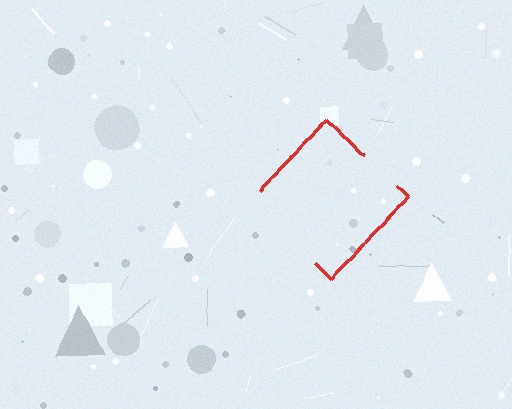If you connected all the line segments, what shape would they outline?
They would outline a diamond.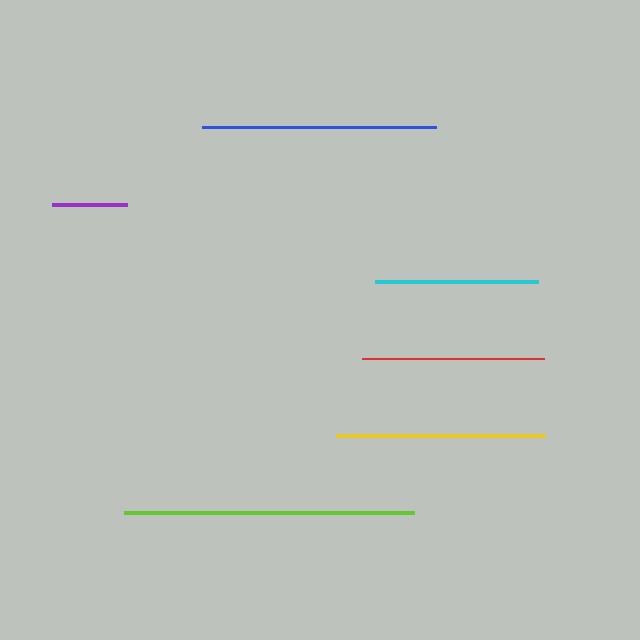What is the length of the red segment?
The red segment is approximately 182 pixels long.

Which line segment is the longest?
The lime line is the longest at approximately 290 pixels.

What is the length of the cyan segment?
The cyan segment is approximately 162 pixels long.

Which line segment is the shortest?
The purple line is the shortest at approximately 74 pixels.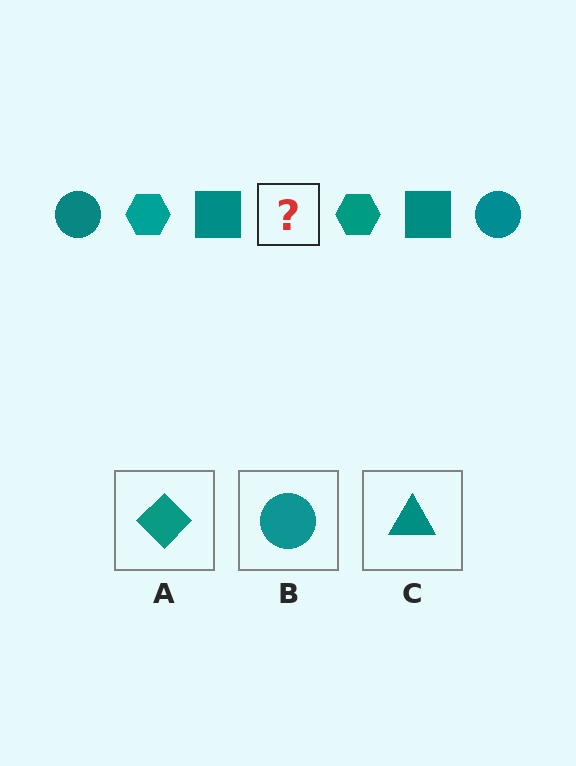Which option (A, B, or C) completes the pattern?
B.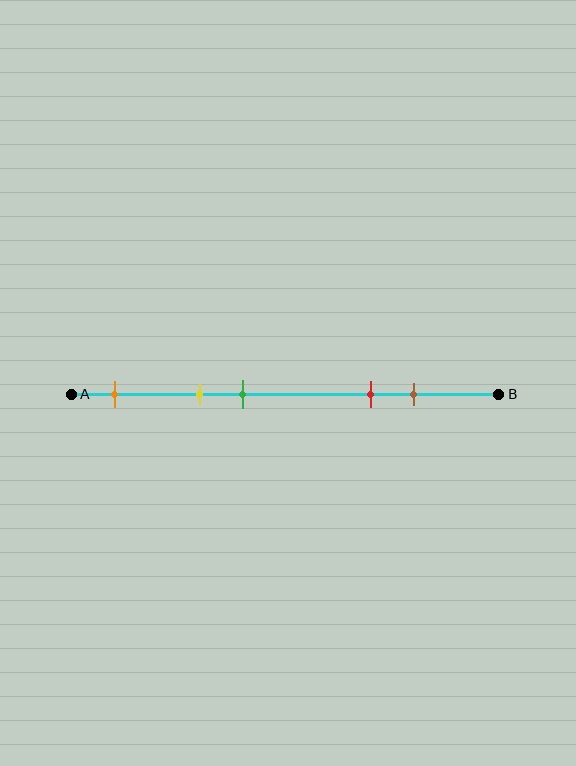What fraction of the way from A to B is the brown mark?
The brown mark is approximately 80% (0.8) of the way from A to B.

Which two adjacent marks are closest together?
The yellow and green marks are the closest adjacent pair.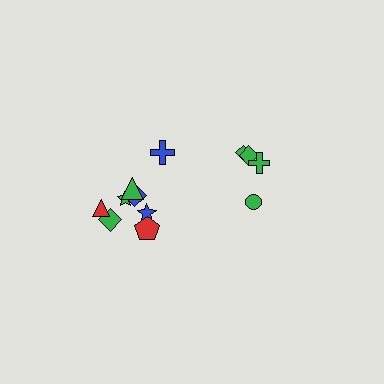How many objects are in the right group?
There are 4 objects.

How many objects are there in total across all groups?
There are 12 objects.